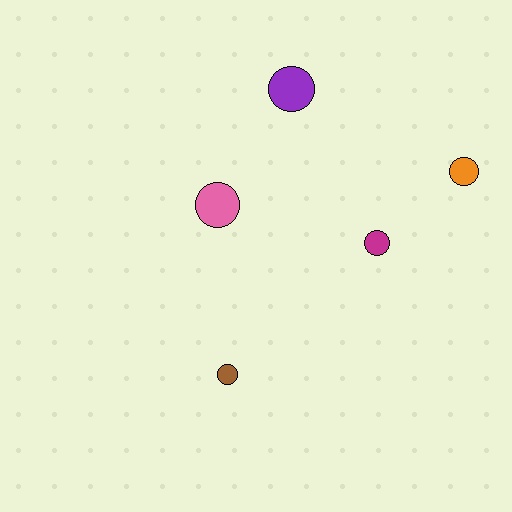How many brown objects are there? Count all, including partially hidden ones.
There is 1 brown object.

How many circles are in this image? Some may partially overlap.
There are 5 circles.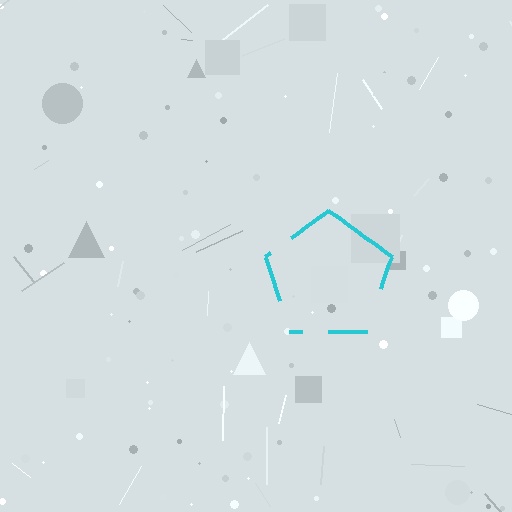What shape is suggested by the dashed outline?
The dashed outline suggests a pentagon.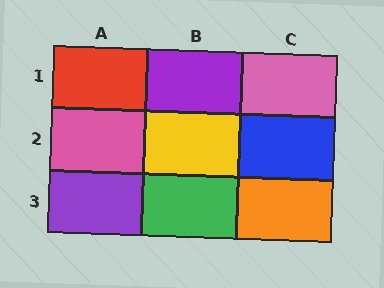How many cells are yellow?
1 cell is yellow.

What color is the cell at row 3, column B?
Green.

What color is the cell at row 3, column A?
Purple.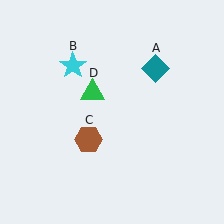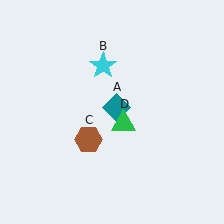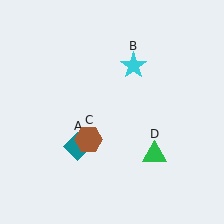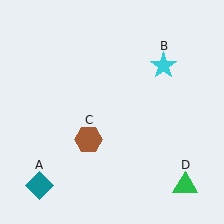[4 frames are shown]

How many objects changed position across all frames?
3 objects changed position: teal diamond (object A), cyan star (object B), green triangle (object D).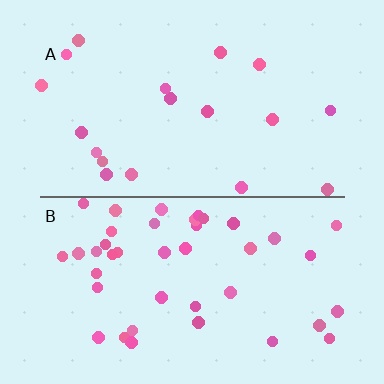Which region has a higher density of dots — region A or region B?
B (the bottom).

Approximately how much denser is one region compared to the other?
Approximately 2.3× — region B over region A.